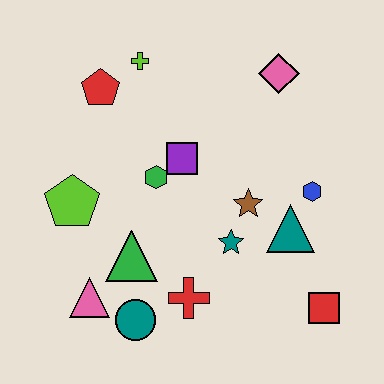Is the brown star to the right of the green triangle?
Yes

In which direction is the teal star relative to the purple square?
The teal star is below the purple square.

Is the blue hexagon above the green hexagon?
No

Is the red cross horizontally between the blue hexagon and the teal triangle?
No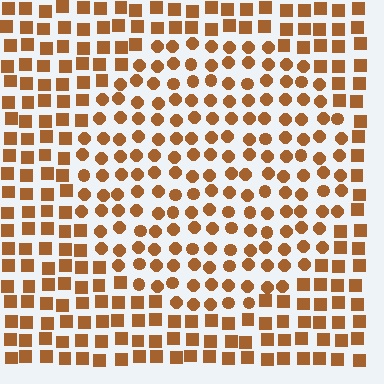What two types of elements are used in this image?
The image uses circles inside the circle region and squares outside it.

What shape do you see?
I see a circle.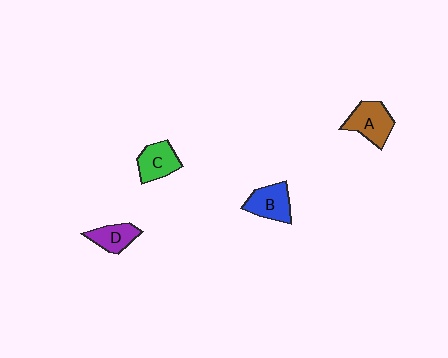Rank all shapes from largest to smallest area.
From largest to smallest: A (brown), B (blue), C (green), D (purple).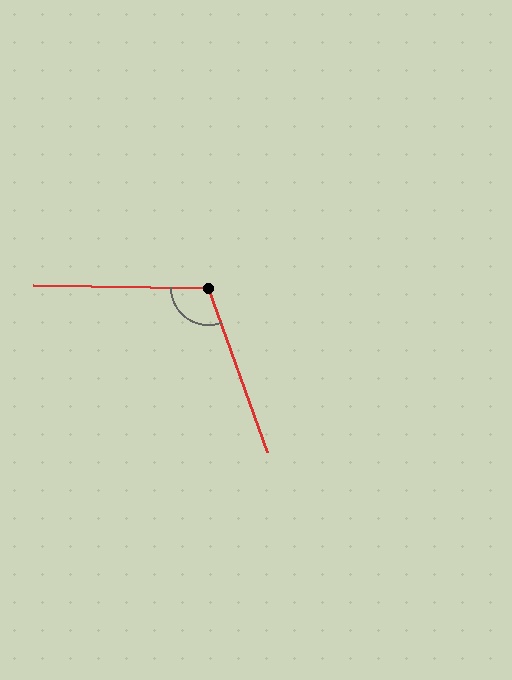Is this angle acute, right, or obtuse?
It is obtuse.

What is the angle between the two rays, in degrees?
Approximately 110 degrees.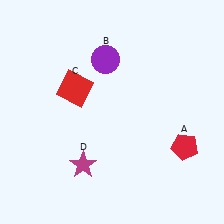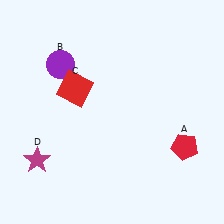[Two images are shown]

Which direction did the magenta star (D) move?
The magenta star (D) moved left.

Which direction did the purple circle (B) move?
The purple circle (B) moved left.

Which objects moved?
The objects that moved are: the purple circle (B), the magenta star (D).